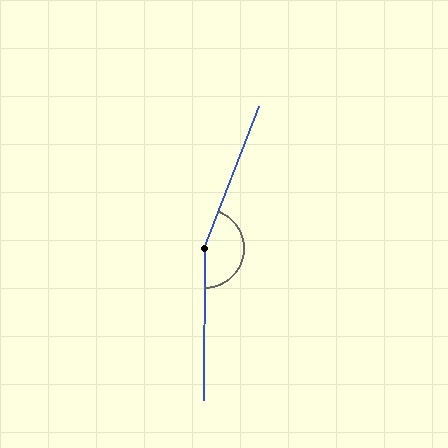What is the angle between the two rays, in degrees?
Approximately 159 degrees.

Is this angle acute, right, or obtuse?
It is obtuse.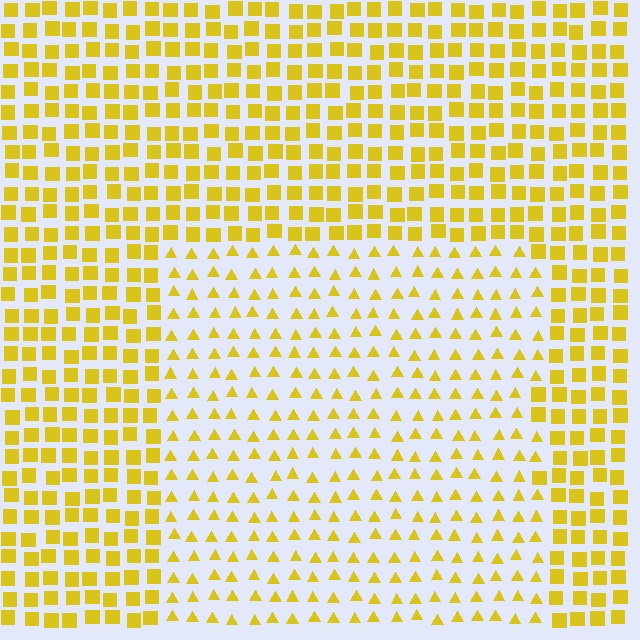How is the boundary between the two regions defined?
The boundary is defined by a change in element shape: triangles inside vs. squares outside. All elements share the same color and spacing.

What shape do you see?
I see a rectangle.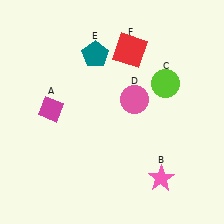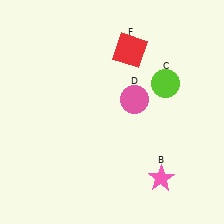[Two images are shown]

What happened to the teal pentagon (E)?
The teal pentagon (E) was removed in Image 2. It was in the top-left area of Image 1.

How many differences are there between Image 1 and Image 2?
There are 2 differences between the two images.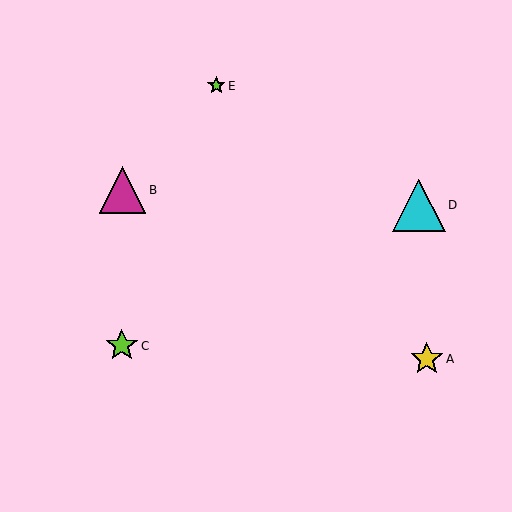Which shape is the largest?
The cyan triangle (labeled D) is the largest.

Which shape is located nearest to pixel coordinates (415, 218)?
The cyan triangle (labeled D) at (419, 205) is nearest to that location.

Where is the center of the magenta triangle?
The center of the magenta triangle is at (123, 190).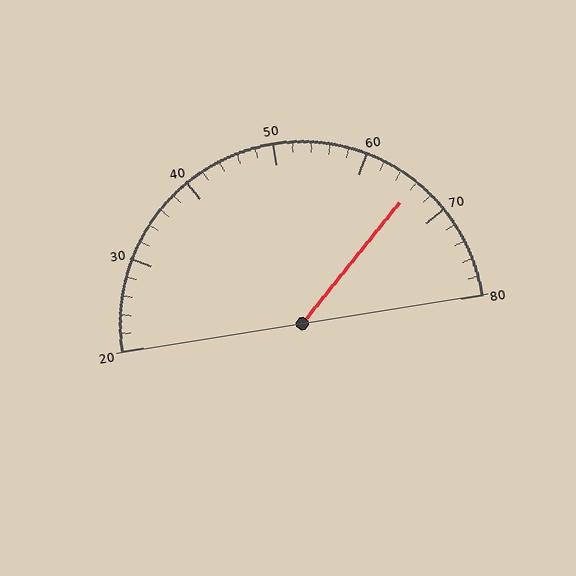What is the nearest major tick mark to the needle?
The nearest major tick mark is 70.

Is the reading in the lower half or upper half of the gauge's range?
The reading is in the upper half of the range (20 to 80).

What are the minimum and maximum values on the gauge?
The gauge ranges from 20 to 80.